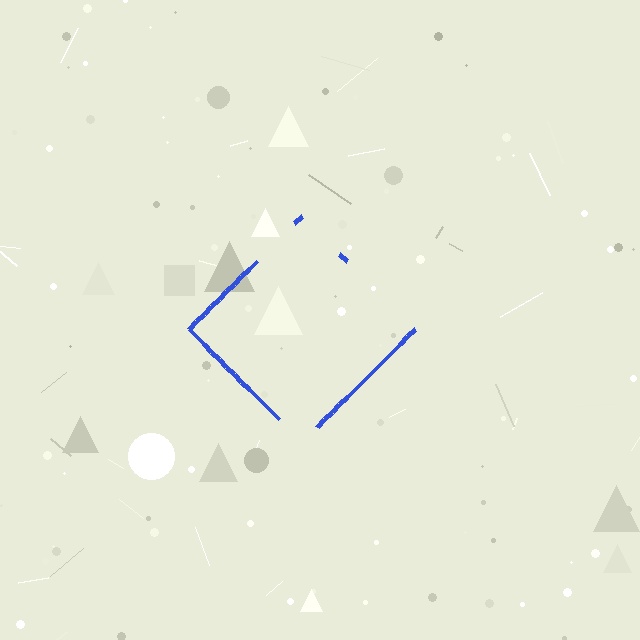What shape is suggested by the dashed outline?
The dashed outline suggests a diamond.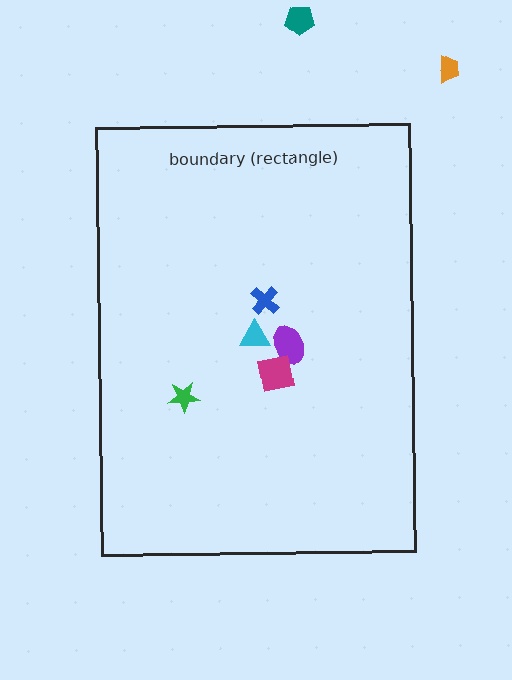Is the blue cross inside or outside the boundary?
Inside.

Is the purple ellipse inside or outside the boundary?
Inside.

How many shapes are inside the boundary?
5 inside, 2 outside.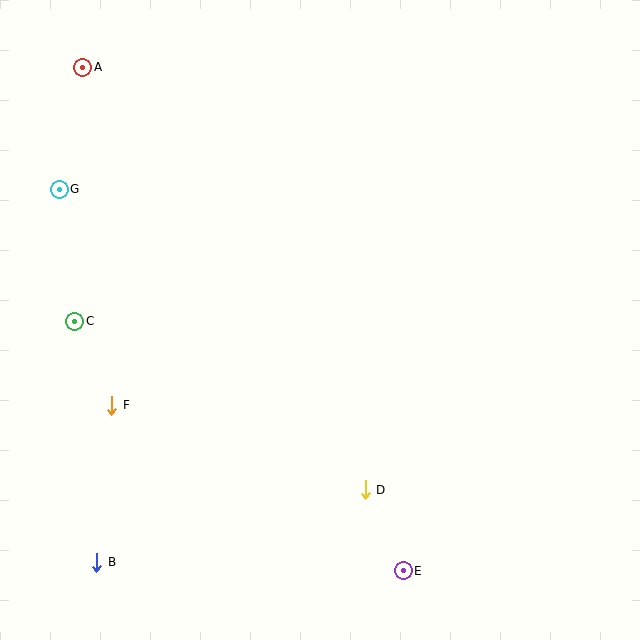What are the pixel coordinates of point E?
Point E is at (403, 571).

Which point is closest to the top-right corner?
Point D is closest to the top-right corner.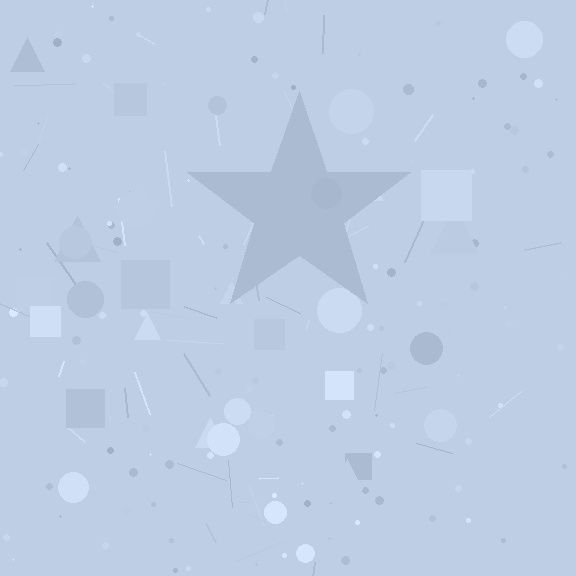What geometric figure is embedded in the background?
A star is embedded in the background.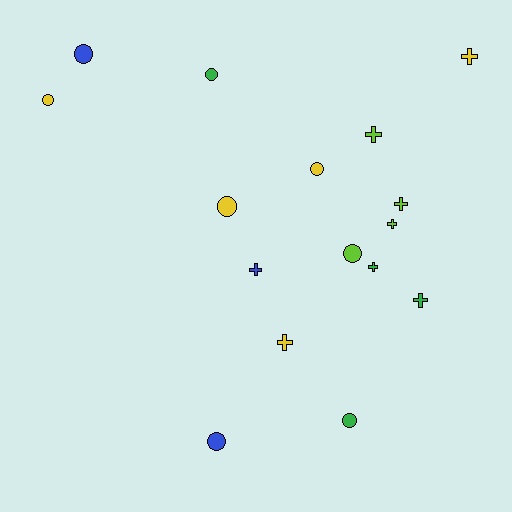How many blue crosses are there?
There is 1 blue cross.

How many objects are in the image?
There are 16 objects.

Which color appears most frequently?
Yellow, with 5 objects.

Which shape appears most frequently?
Circle, with 8 objects.